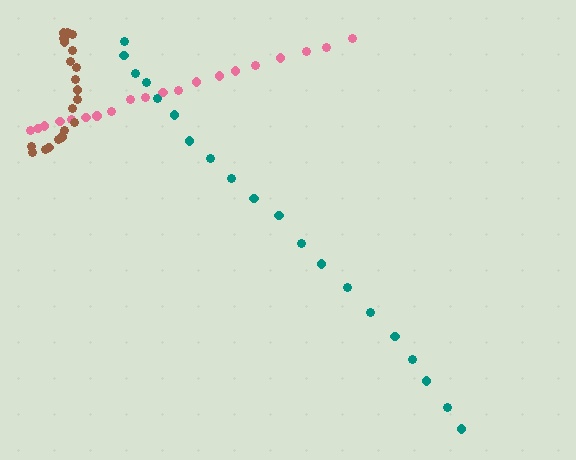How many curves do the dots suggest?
There are 3 distinct paths.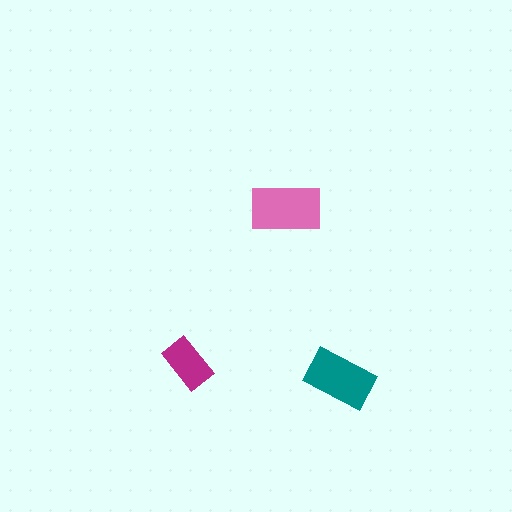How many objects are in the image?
There are 3 objects in the image.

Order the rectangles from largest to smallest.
the pink one, the teal one, the magenta one.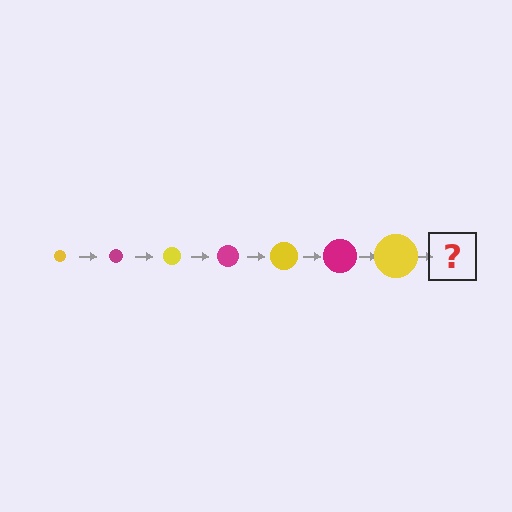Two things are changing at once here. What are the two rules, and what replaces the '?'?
The two rules are that the circle grows larger each step and the color cycles through yellow and magenta. The '?' should be a magenta circle, larger than the previous one.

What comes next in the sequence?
The next element should be a magenta circle, larger than the previous one.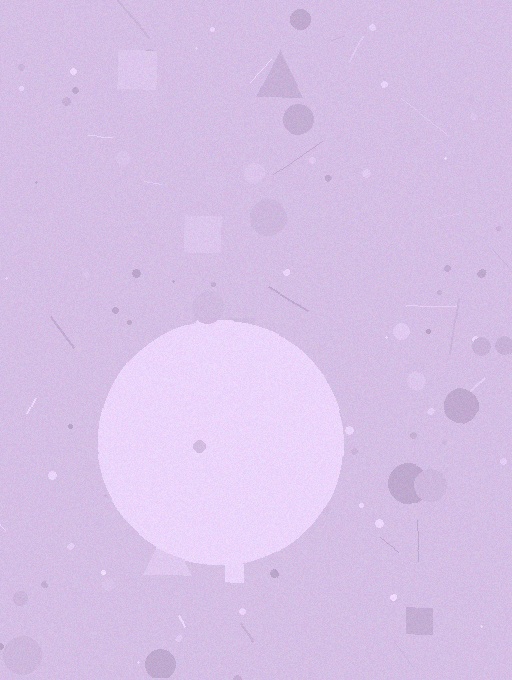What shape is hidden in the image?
A circle is hidden in the image.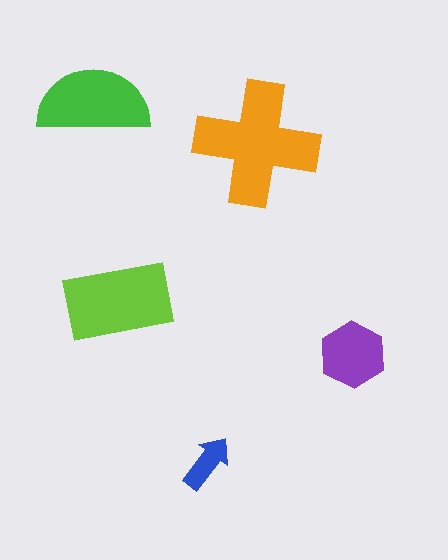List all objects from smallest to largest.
The blue arrow, the purple hexagon, the green semicircle, the lime rectangle, the orange cross.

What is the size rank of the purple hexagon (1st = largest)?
4th.